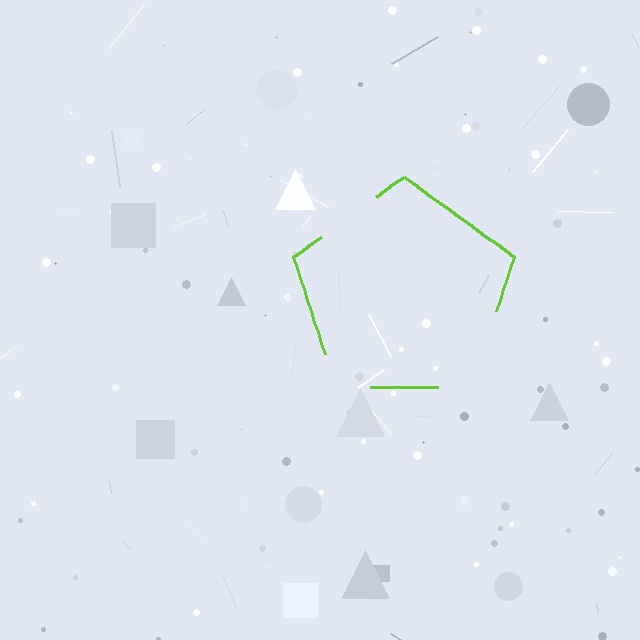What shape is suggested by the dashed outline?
The dashed outline suggests a pentagon.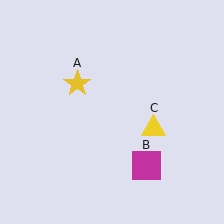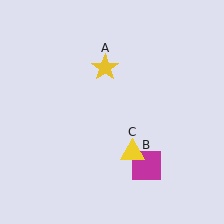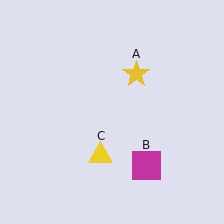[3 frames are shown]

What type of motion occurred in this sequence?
The yellow star (object A), yellow triangle (object C) rotated clockwise around the center of the scene.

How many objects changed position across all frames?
2 objects changed position: yellow star (object A), yellow triangle (object C).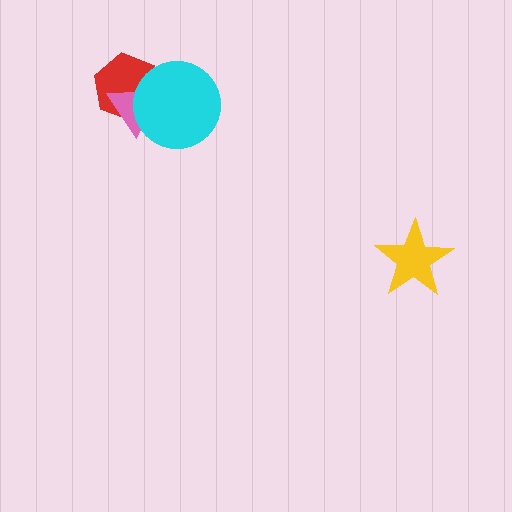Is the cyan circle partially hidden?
No, no other shape covers it.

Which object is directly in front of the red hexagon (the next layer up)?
The pink triangle is directly in front of the red hexagon.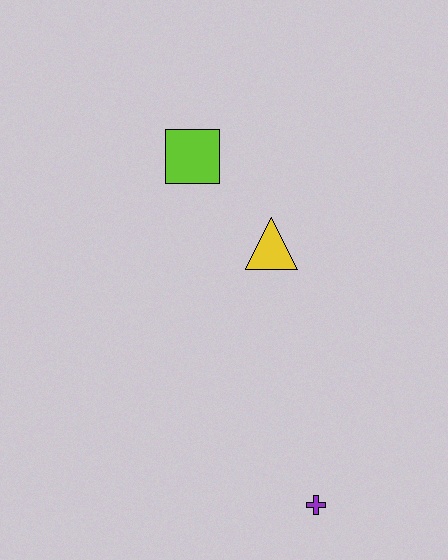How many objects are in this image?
There are 3 objects.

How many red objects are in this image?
There are no red objects.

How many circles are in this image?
There are no circles.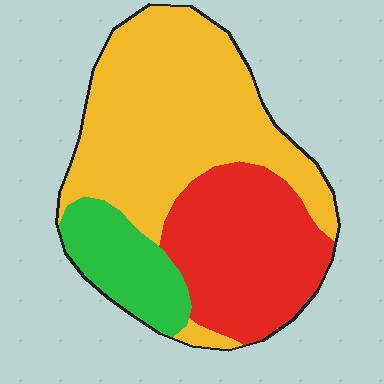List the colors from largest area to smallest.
From largest to smallest: yellow, red, green.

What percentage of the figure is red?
Red covers 32% of the figure.